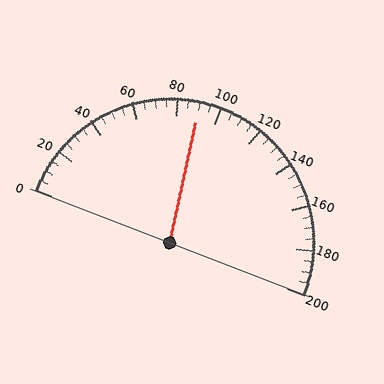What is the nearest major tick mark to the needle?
The nearest major tick mark is 80.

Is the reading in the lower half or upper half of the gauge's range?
The reading is in the lower half of the range (0 to 200).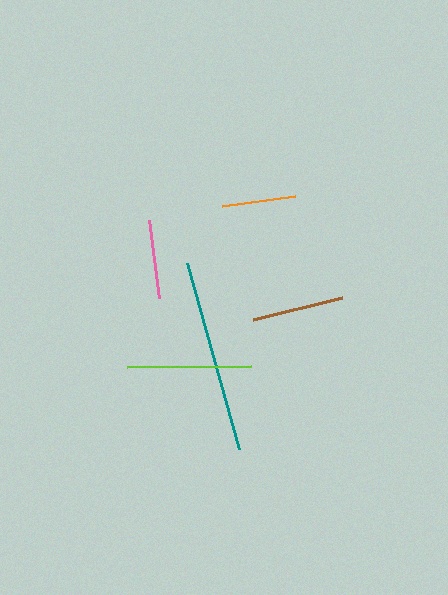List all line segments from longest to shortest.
From longest to shortest: teal, lime, brown, pink, orange.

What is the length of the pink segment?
The pink segment is approximately 79 pixels long.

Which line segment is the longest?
The teal line is the longest at approximately 194 pixels.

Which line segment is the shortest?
The orange line is the shortest at approximately 74 pixels.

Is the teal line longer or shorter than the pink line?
The teal line is longer than the pink line.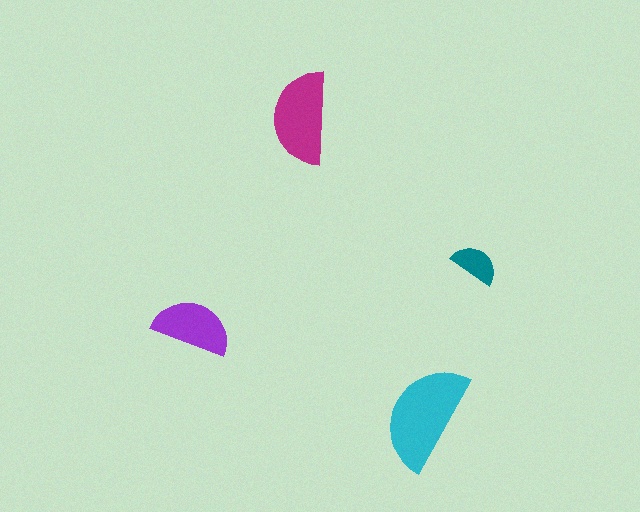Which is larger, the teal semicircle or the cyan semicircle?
The cyan one.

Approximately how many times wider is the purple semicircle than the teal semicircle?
About 1.5 times wider.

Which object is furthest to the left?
The purple semicircle is leftmost.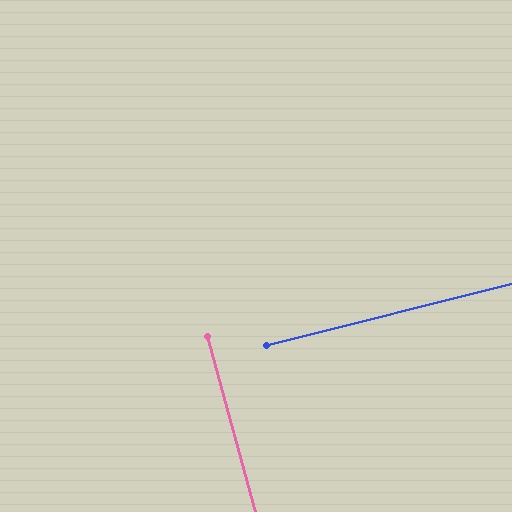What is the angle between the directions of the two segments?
Approximately 89 degrees.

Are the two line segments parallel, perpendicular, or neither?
Perpendicular — they meet at approximately 89°.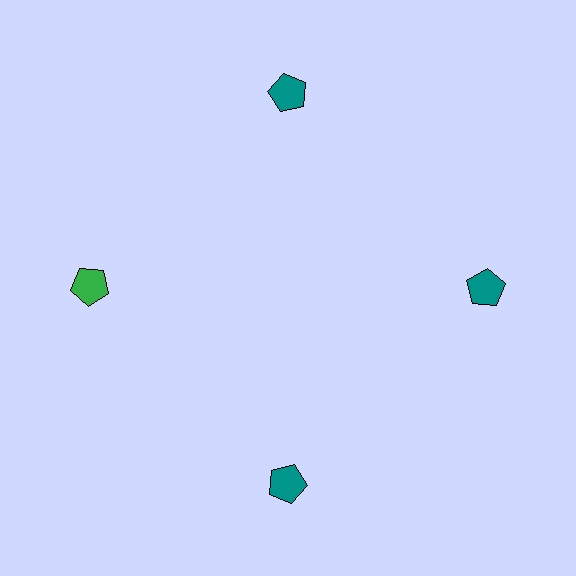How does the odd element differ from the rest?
It has a different color: green instead of teal.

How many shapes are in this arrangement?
There are 4 shapes arranged in a ring pattern.